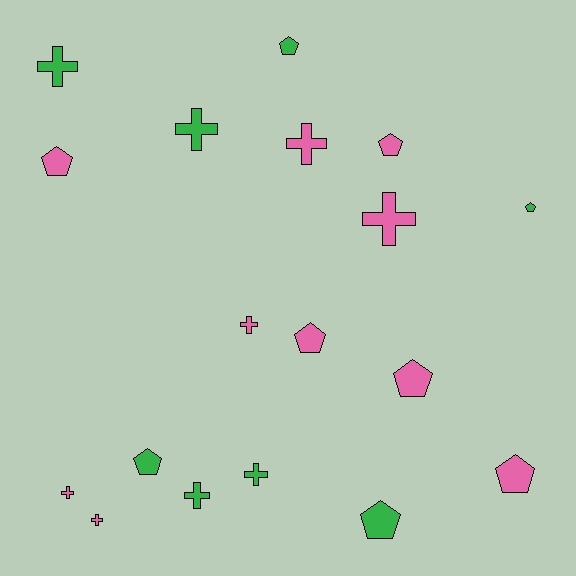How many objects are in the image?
There are 18 objects.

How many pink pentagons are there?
There are 5 pink pentagons.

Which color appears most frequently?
Pink, with 10 objects.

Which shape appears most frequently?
Pentagon, with 9 objects.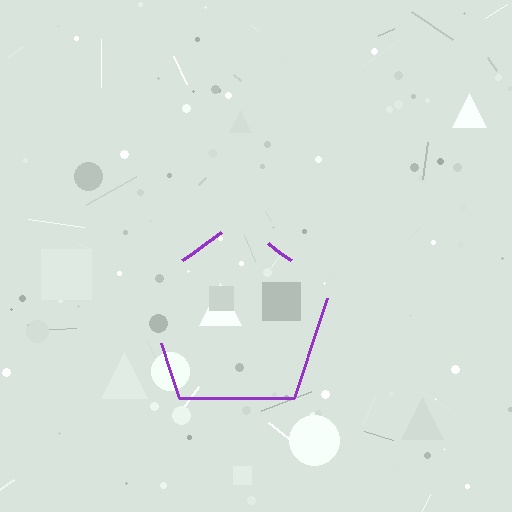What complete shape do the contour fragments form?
The contour fragments form a pentagon.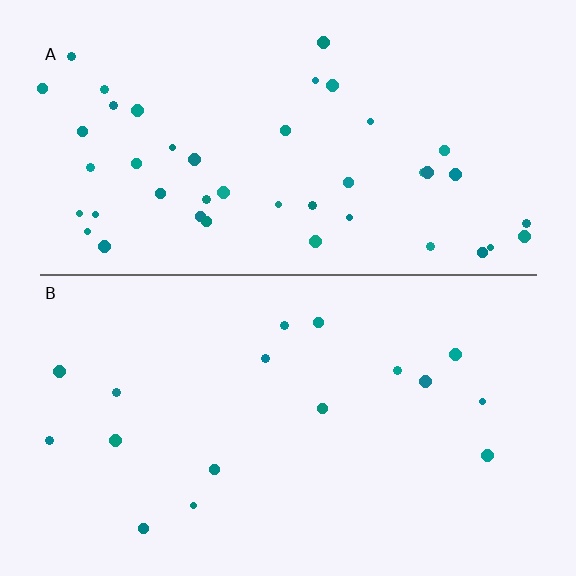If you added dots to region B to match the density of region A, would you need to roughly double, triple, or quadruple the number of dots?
Approximately triple.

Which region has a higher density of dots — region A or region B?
A (the top).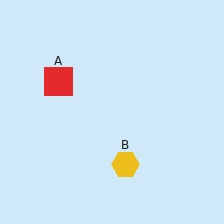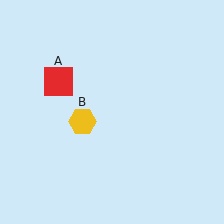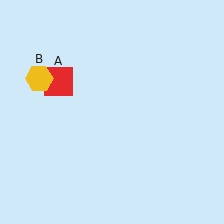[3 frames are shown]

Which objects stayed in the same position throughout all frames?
Red square (object A) remained stationary.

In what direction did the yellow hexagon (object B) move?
The yellow hexagon (object B) moved up and to the left.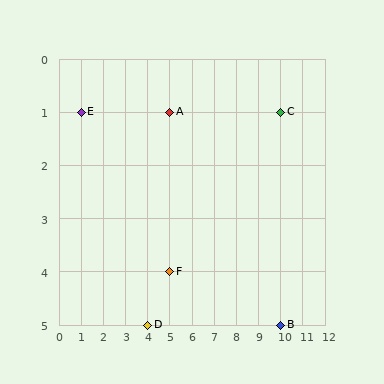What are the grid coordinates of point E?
Point E is at grid coordinates (1, 1).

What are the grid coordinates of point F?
Point F is at grid coordinates (5, 4).